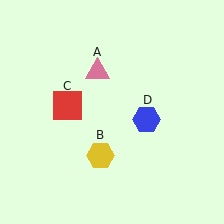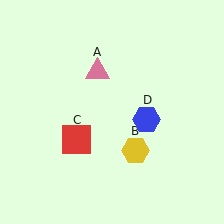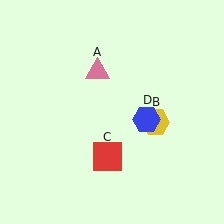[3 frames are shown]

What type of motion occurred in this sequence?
The yellow hexagon (object B), red square (object C) rotated counterclockwise around the center of the scene.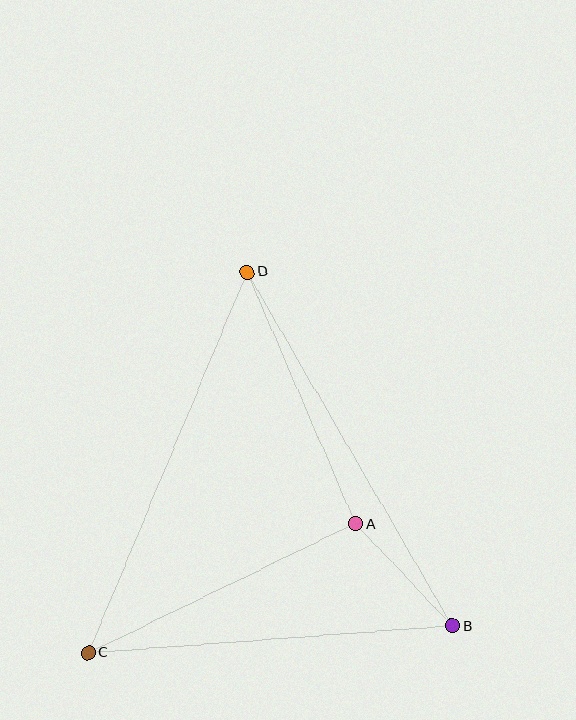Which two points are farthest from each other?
Points C and D are farthest from each other.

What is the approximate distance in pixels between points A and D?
The distance between A and D is approximately 274 pixels.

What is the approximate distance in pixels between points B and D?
The distance between B and D is approximately 409 pixels.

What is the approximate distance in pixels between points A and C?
The distance between A and C is approximately 297 pixels.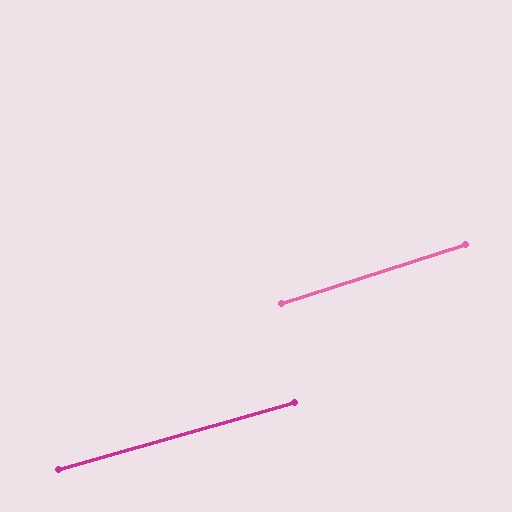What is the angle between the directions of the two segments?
Approximately 2 degrees.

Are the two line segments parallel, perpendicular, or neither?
Parallel — their directions differ by only 1.9°.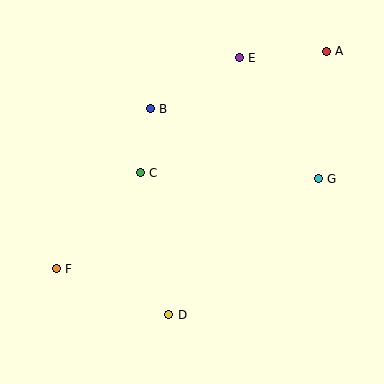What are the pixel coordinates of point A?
Point A is at (326, 51).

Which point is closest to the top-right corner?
Point A is closest to the top-right corner.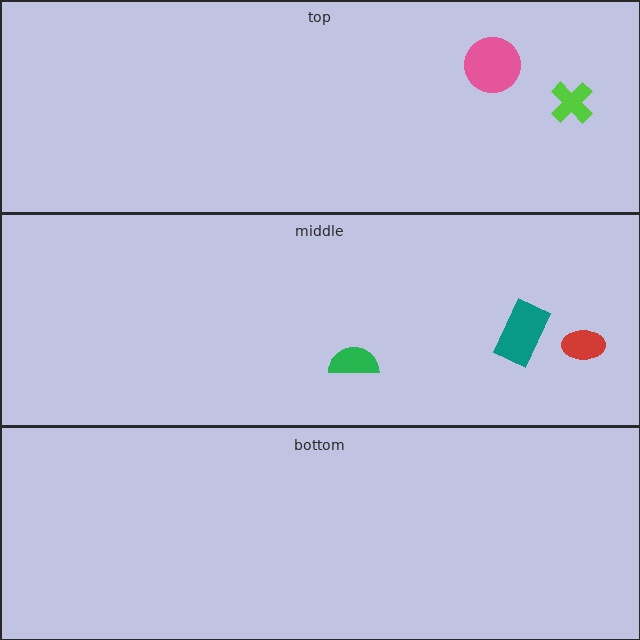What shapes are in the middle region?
The teal rectangle, the red ellipse, the green semicircle.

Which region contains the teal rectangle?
The middle region.